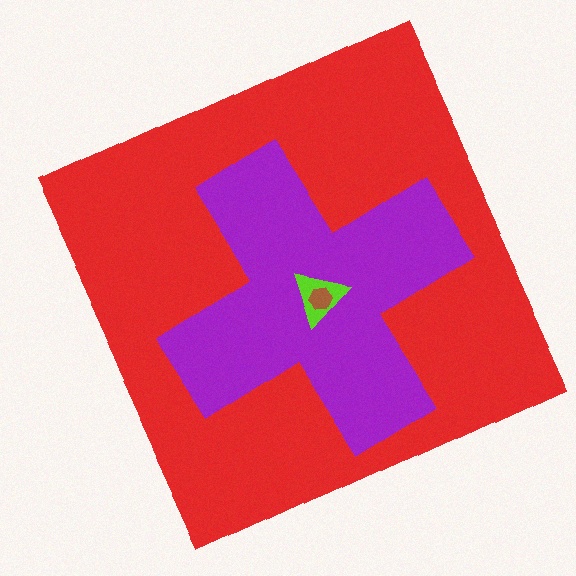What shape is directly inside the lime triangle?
The brown hexagon.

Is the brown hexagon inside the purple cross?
Yes.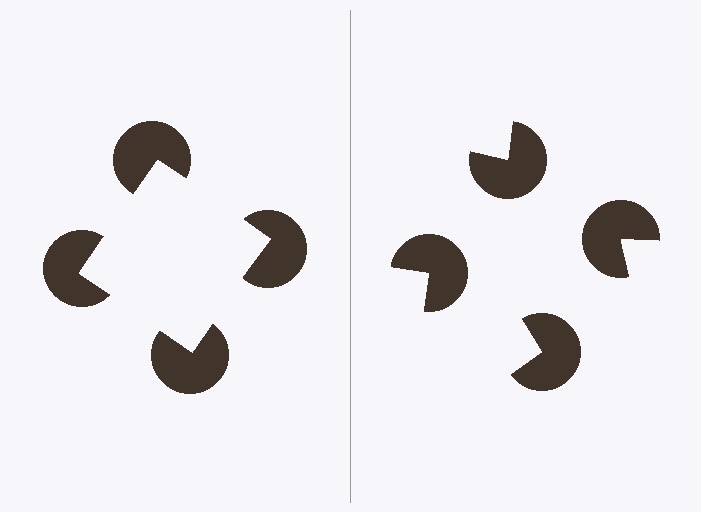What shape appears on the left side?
An illusory square.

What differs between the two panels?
The pac-man discs are positioned identically on both sides; only the wedge orientations differ. On the left they align to a square; on the right they are misaligned.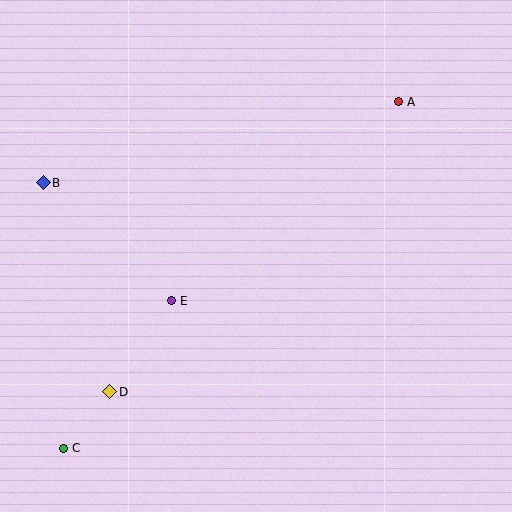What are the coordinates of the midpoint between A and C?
The midpoint between A and C is at (231, 275).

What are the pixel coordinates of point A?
Point A is at (398, 102).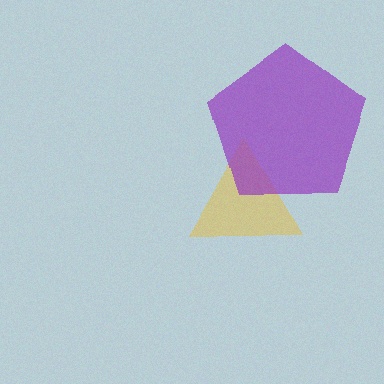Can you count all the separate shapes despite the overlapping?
Yes, there are 2 separate shapes.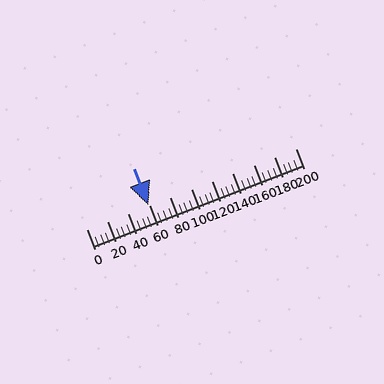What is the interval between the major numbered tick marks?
The major tick marks are spaced 20 units apart.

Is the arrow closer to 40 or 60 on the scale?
The arrow is closer to 60.